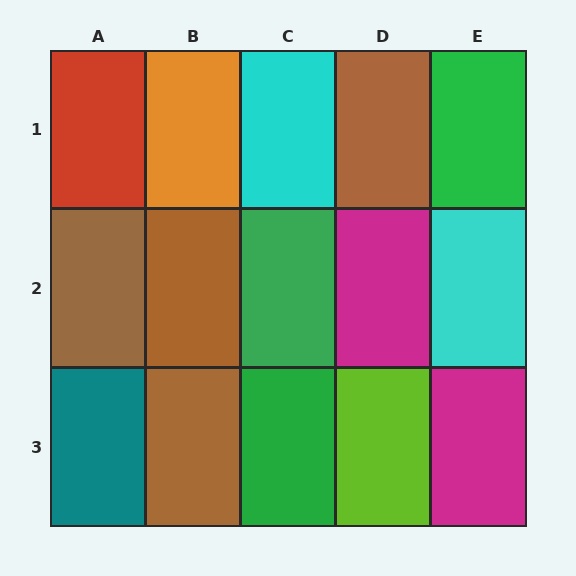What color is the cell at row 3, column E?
Magenta.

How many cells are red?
1 cell is red.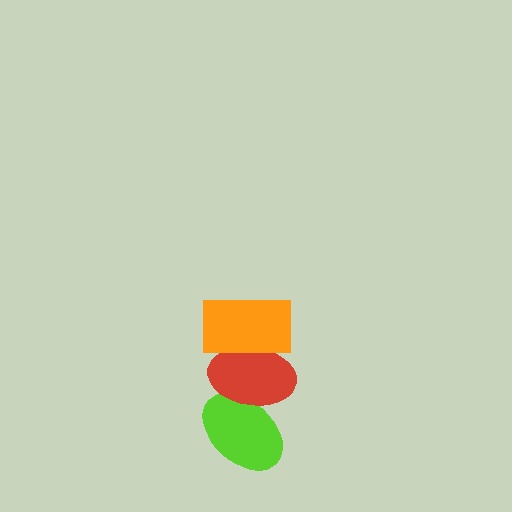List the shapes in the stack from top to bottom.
From top to bottom: the orange rectangle, the red ellipse, the lime ellipse.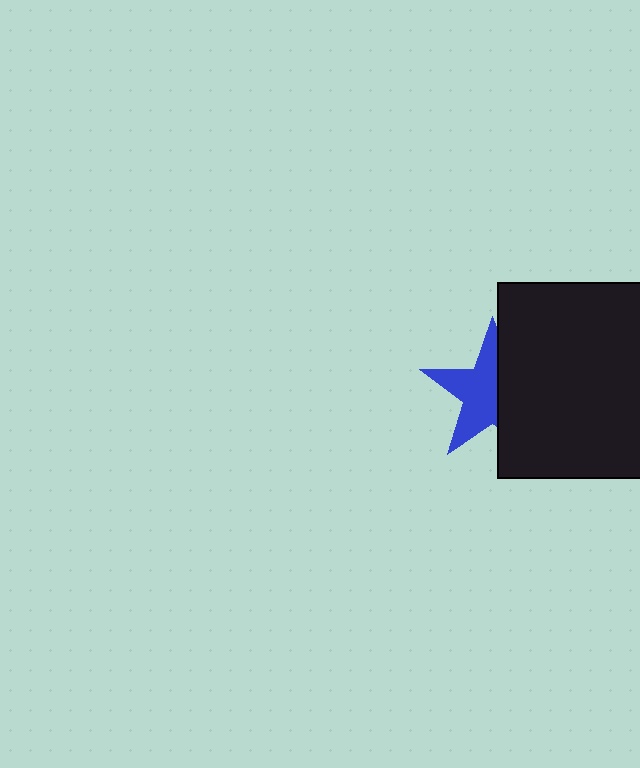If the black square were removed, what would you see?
You would see the complete blue star.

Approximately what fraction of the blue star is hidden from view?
Roughly 43% of the blue star is hidden behind the black square.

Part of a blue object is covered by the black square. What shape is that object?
It is a star.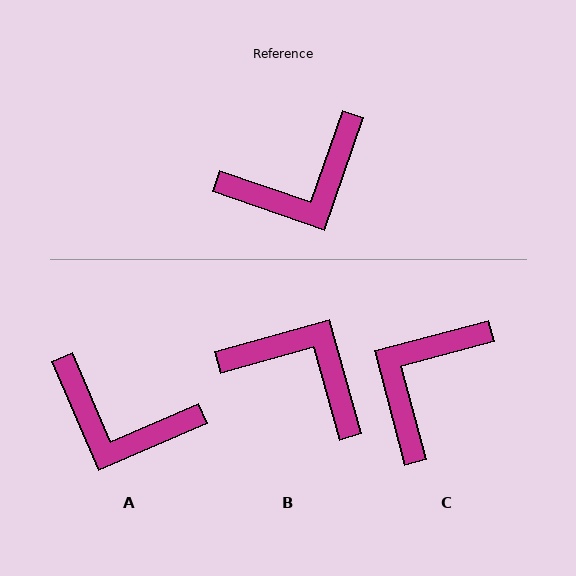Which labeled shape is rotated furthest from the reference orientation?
C, about 146 degrees away.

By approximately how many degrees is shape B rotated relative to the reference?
Approximately 124 degrees counter-clockwise.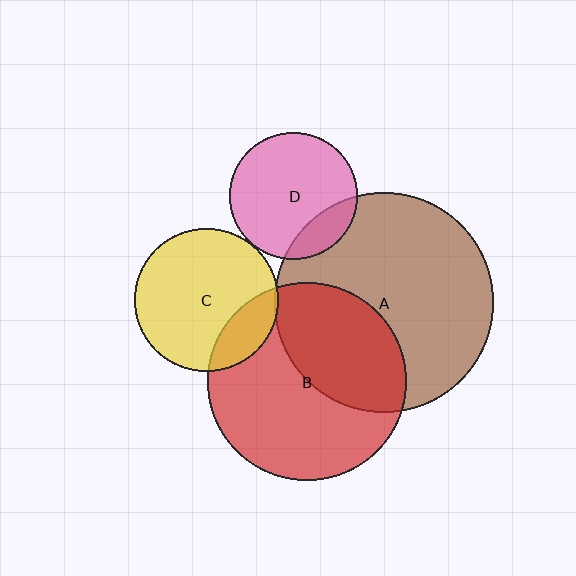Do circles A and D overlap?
Yes.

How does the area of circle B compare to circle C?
Approximately 1.9 times.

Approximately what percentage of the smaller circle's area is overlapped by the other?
Approximately 20%.